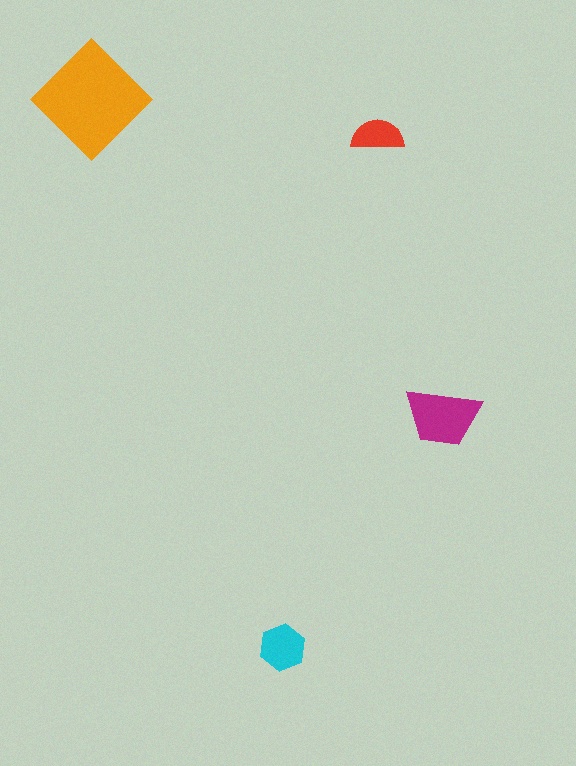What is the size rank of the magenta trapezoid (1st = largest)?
2nd.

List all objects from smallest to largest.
The red semicircle, the cyan hexagon, the magenta trapezoid, the orange diamond.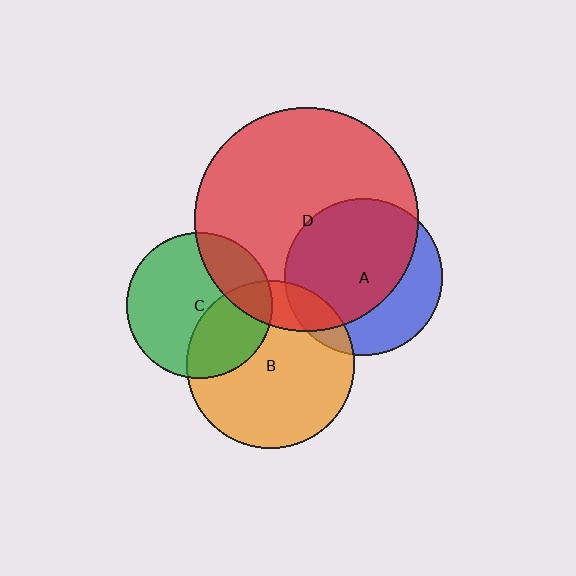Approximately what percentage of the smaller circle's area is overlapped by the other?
Approximately 35%.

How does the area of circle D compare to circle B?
Approximately 1.8 times.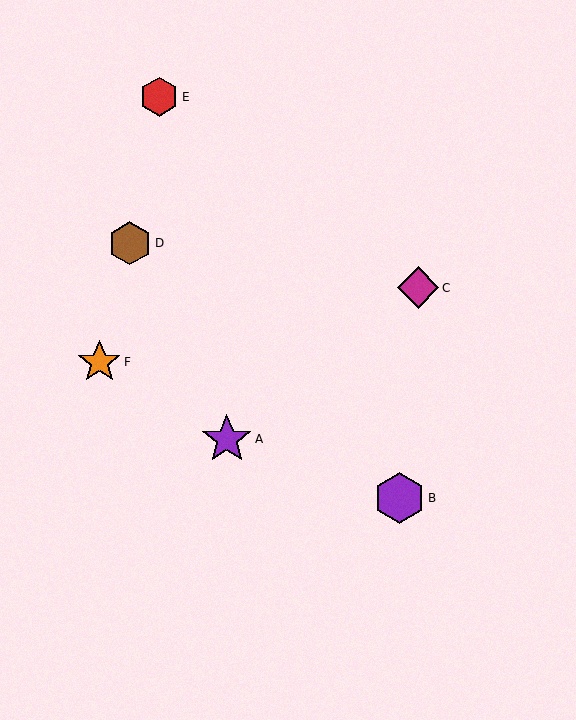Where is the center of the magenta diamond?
The center of the magenta diamond is at (418, 288).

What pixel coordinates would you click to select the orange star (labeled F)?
Click at (99, 362) to select the orange star F.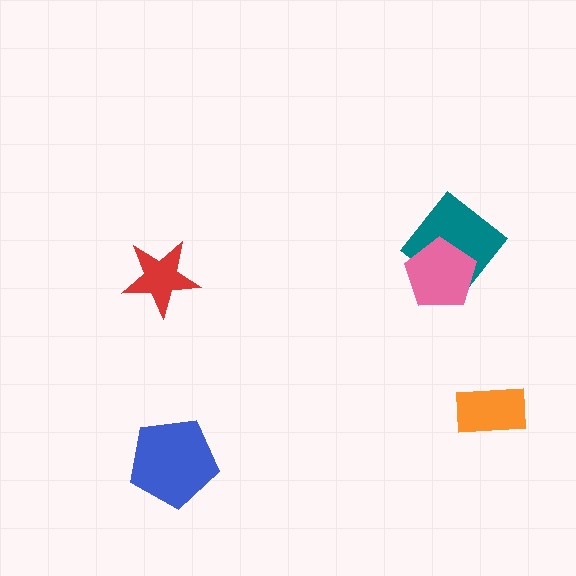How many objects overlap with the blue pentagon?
0 objects overlap with the blue pentagon.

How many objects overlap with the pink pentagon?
1 object overlaps with the pink pentagon.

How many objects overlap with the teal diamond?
1 object overlaps with the teal diamond.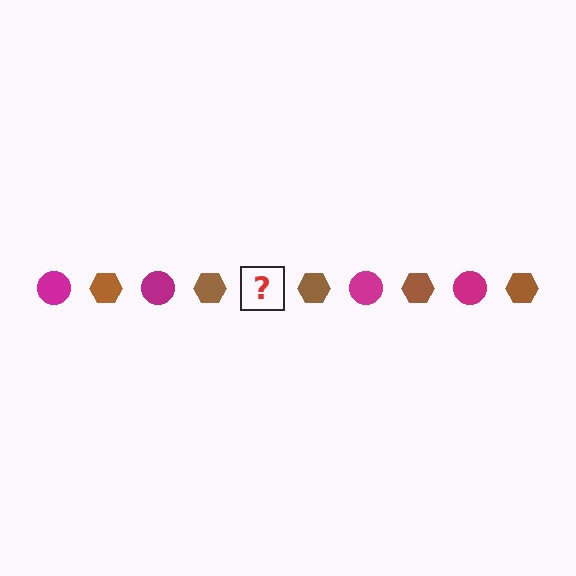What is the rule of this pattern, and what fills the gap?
The rule is that the pattern alternates between magenta circle and brown hexagon. The gap should be filled with a magenta circle.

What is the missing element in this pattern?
The missing element is a magenta circle.